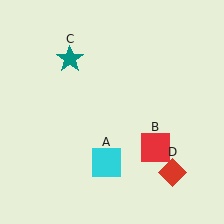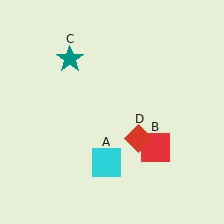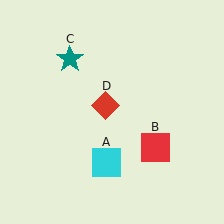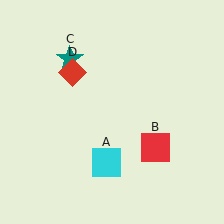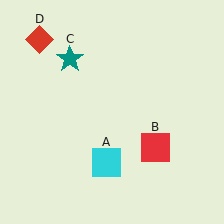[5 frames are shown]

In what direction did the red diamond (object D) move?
The red diamond (object D) moved up and to the left.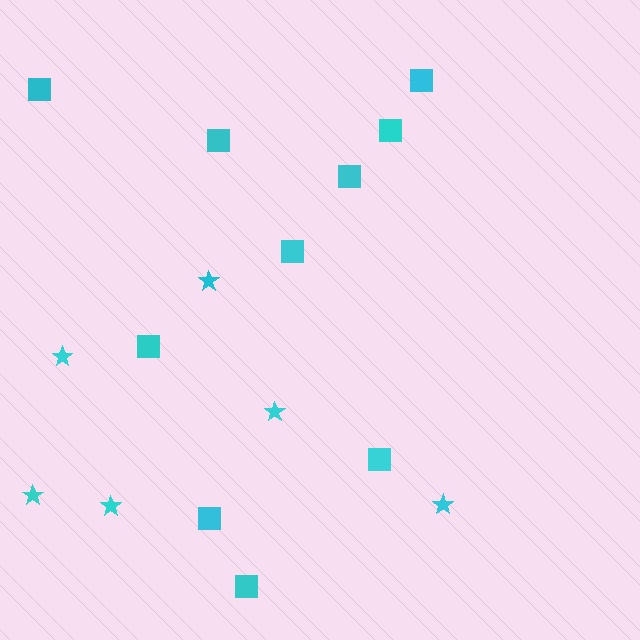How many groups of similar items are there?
There are 2 groups: one group of squares (10) and one group of stars (6).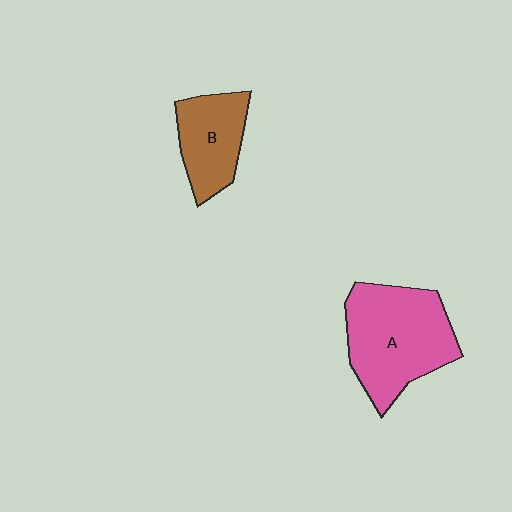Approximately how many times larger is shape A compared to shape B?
Approximately 1.7 times.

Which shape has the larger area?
Shape A (pink).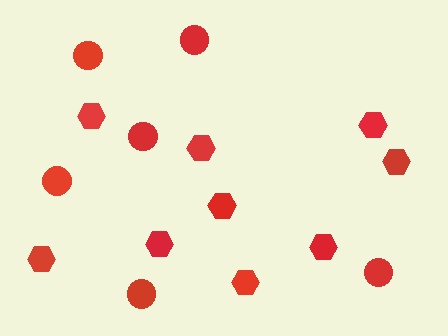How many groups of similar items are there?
There are 2 groups: one group of hexagons (9) and one group of circles (6).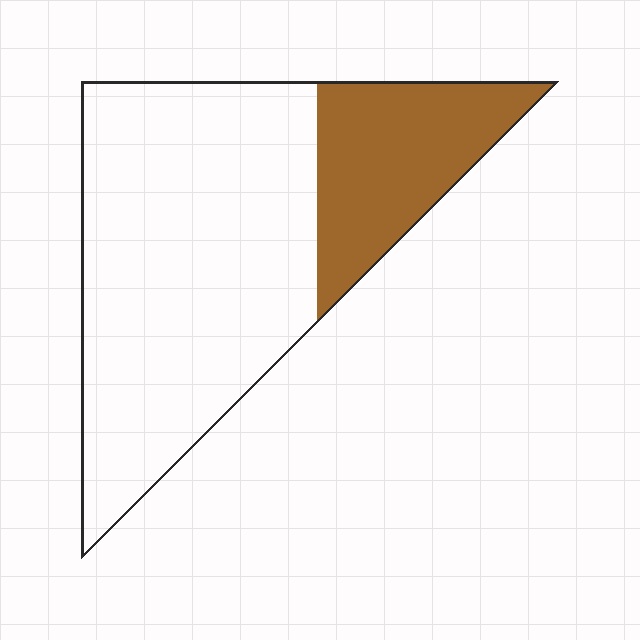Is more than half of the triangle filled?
No.